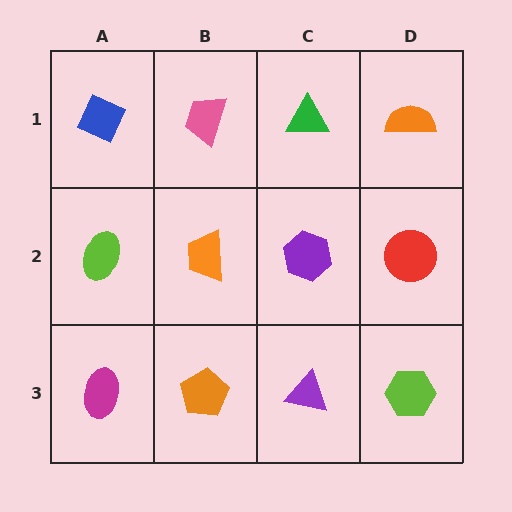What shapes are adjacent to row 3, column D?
A red circle (row 2, column D), a purple triangle (row 3, column C).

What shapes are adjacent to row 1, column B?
An orange trapezoid (row 2, column B), a blue diamond (row 1, column A), a green triangle (row 1, column C).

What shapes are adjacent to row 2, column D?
An orange semicircle (row 1, column D), a lime hexagon (row 3, column D), a purple hexagon (row 2, column C).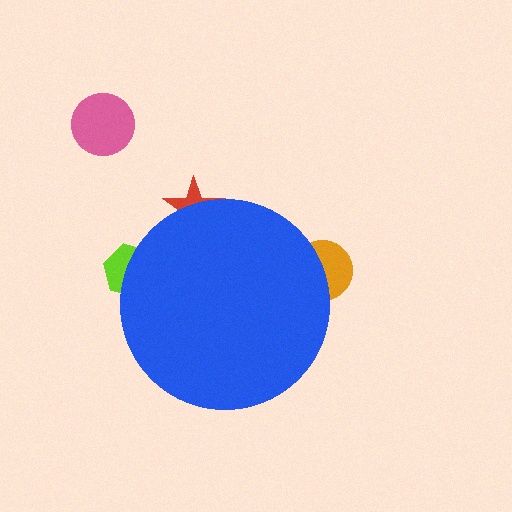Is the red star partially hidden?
Yes, the red star is partially hidden behind the blue circle.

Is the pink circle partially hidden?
No, the pink circle is fully visible.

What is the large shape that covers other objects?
A blue circle.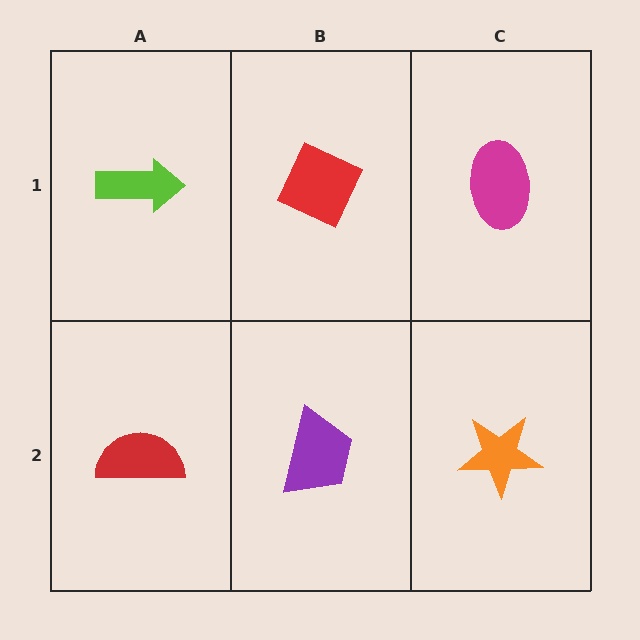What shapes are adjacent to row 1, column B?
A purple trapezoid (row 2, column B), a lime arrow (row 1, column A), a magenta ellipse (row 1, column C).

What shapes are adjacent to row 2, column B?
A red diamond (row 1, column B), a red semicircle (row 2, column A), an orange star (row 2, column C).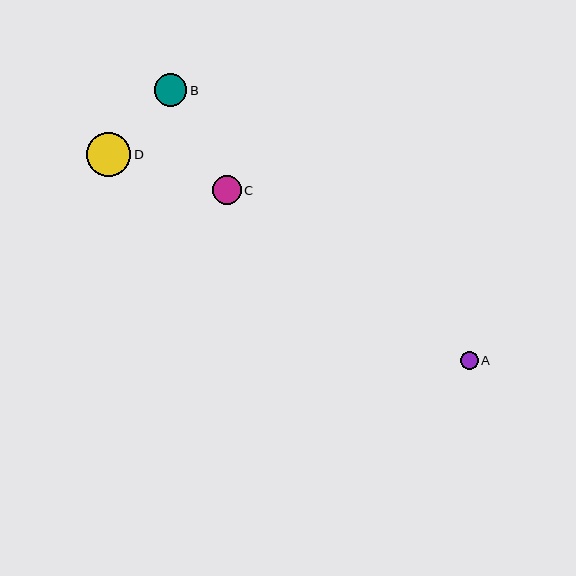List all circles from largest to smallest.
From largest to smallest: D, B, C, A.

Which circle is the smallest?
Circle A is the smallest with a size of approximately 18 pixels.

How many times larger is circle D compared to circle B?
Circle D is approximately 1.4 times the size of circle B.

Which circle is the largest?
Circle D is the largest with a size of approximately 44 pixels.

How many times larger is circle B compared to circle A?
Circle B is approximately 1.8 times the size of circle A.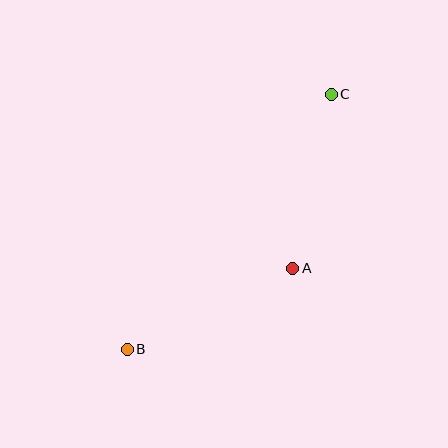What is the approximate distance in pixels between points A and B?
The distance between A and B is approximately 184 pixels.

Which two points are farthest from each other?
Points B and C are farthest from each other.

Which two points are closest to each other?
Points A and C are closest to each other.